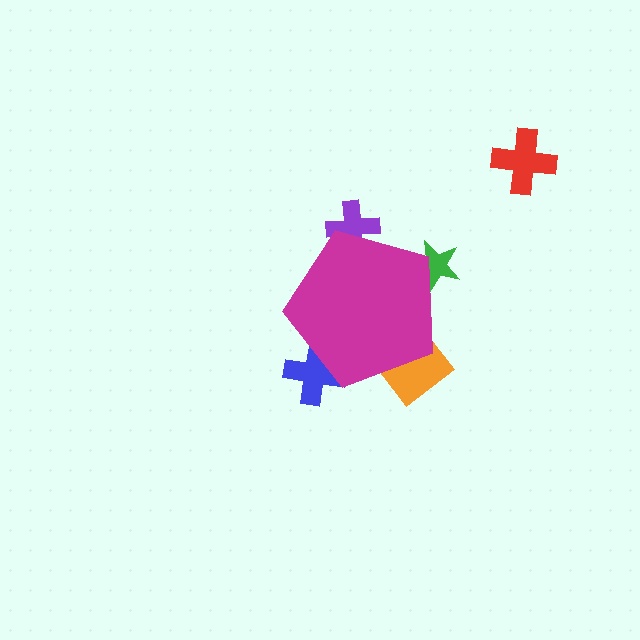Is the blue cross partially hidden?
Yes, the blue cross is partially hidden behind the magenta pentagon.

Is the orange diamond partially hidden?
Yes, the orange diamond is partially hidden behind the magenta pentagon.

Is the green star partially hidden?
Yes, the green star is partially hidden behind the magenta pentagon.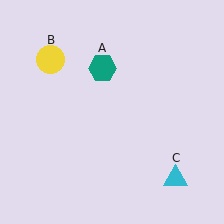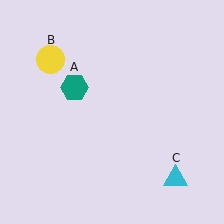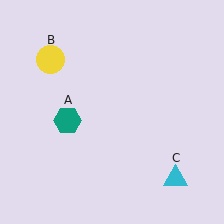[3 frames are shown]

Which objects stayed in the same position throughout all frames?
Yellow circle (object B) and cyan triangle (object C) remained stationary.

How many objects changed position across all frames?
1 object changed position: teal hexagon (object A).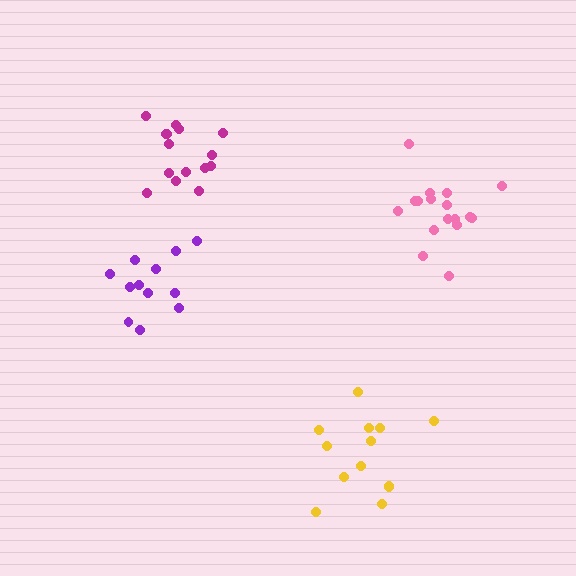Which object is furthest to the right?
The pink cluster is rightmost.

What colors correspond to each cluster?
The clusters are colored: purple, yellow, pink, magenta.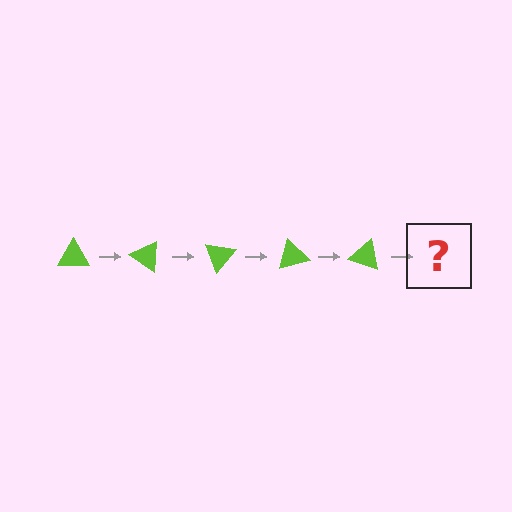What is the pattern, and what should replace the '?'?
The pattern is that the triangle rotates 35 degrees each step. The '?' should be a lime triangle rotated 175 degrees.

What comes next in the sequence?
The next element should be a lime triangle rotated 175 degrees.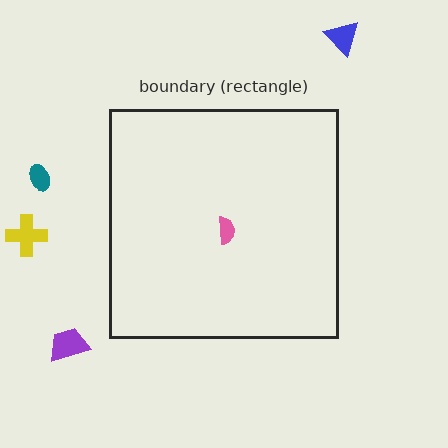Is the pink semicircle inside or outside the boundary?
Inside.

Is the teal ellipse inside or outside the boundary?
Outside.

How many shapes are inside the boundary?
1 inside, 4 outside.